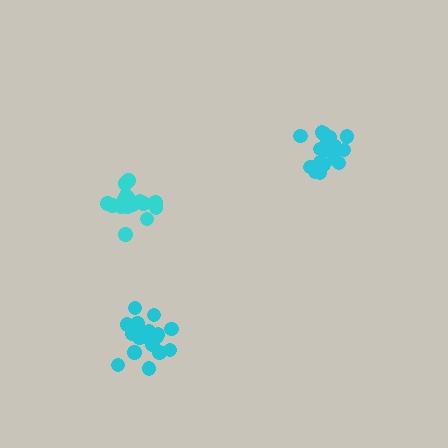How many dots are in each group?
Group 1: 19 dots, Group 2: 18 dots, Group 3: 20 dots (57 total).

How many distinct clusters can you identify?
There are 3 distinct clusters.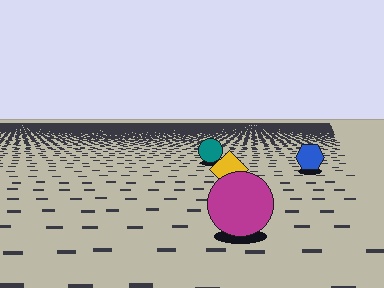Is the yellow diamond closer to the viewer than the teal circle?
Yes. The yellow diamond is closer — you can tell from the texture gradient: the ground texture is coarser near it.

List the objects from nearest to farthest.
From nearest to farthest: the magenta circle, the yellow diamond, the blue hexagon, the teal circle.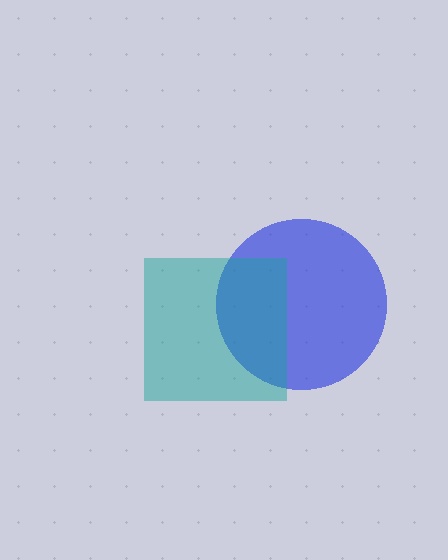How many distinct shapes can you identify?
There are 2 distinct shapes: a blue circle, a teal square.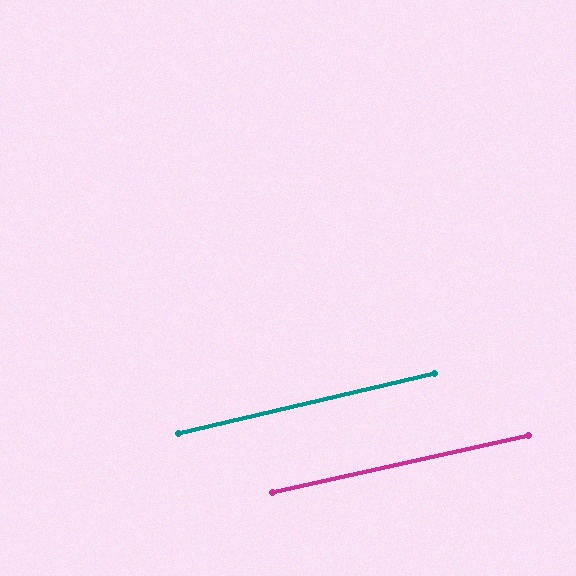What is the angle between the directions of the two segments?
Approximately 1 degree.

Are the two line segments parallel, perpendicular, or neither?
Parallel — their directions differ by only 0.8°.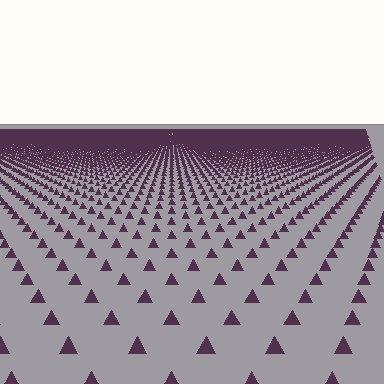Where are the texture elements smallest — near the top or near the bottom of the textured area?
Near the top.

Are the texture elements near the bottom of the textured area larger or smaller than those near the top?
Larger. Near the bottom, elements are closer to the viewer and appear at a bigger on-screen size.